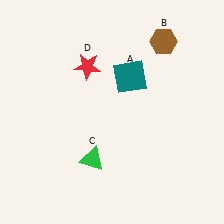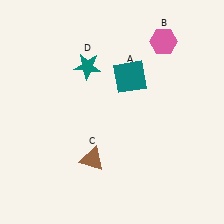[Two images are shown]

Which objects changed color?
B changed from brown to pink. C changed from green to brown. D changed from red to teal.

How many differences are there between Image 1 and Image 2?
There are 3 differences between the two images.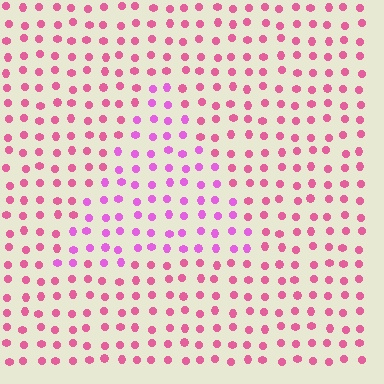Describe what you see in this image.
The image is filled with small pink elements in a uniform arrangement. A triangle-shaped region is visible where the elements are tinted to a slightly different hue, forming a subtle color boundary.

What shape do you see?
I see a triangle.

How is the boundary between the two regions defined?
The boundary is defined purely by a slight shift in hue (about 31 degrees). Spacing, size, and orientation are identical on both sides.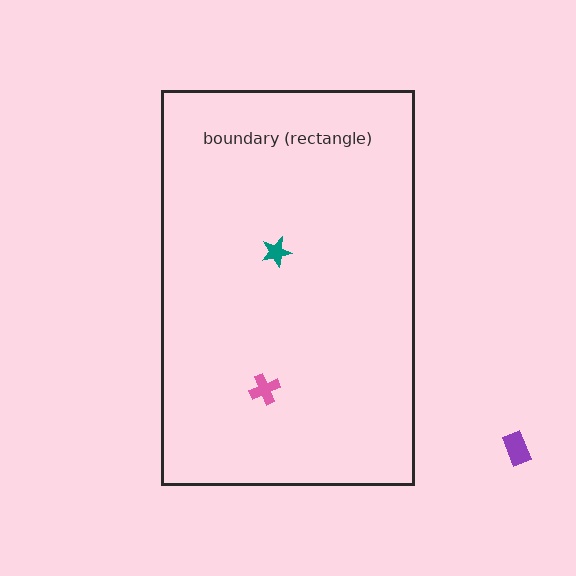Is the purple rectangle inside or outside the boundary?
Outside.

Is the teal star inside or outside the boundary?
Inside.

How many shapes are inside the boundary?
2 inside, 1 outside.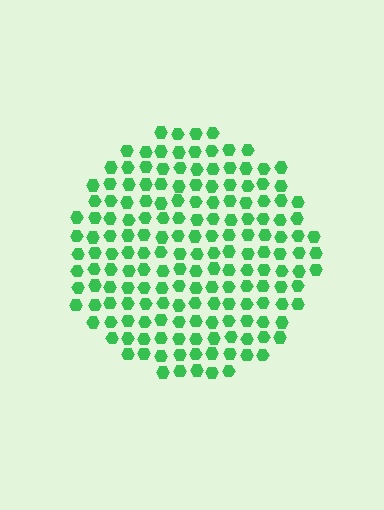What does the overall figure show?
The overall figure shows a circle.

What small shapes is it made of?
It is made of small hexagons.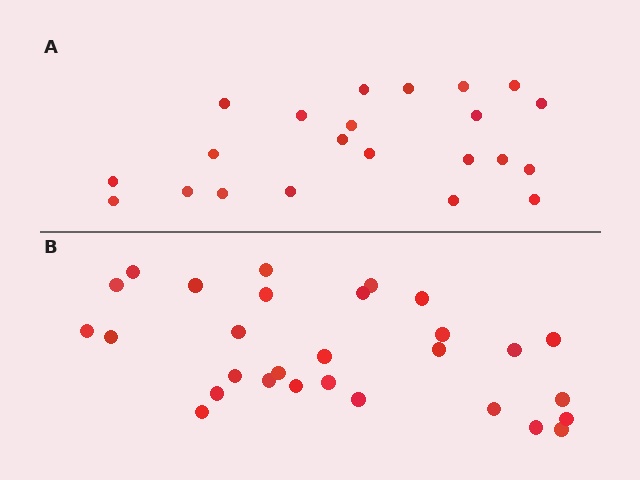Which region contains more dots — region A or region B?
Region B (the bottom region) has more dots.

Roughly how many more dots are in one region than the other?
Region B has roughly 8 or so more dots than region A.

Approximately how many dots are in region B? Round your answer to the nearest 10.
About 30 dots. (The exact count is 29, which rounds to 30.)